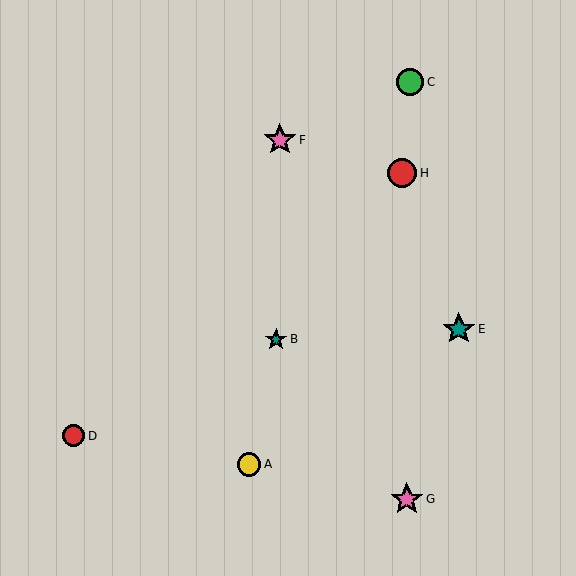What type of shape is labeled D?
Shape D is a red circle.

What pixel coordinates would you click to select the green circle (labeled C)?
Click at (410, 82) to select the green circle C.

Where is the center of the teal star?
The center of the teal star is at (459, 329).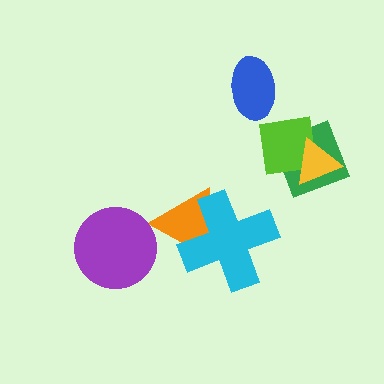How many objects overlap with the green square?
2 objects overlap with the green square.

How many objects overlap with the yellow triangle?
2 objects overlap with the yellow triangle.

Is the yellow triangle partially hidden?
No, no other shape covers it.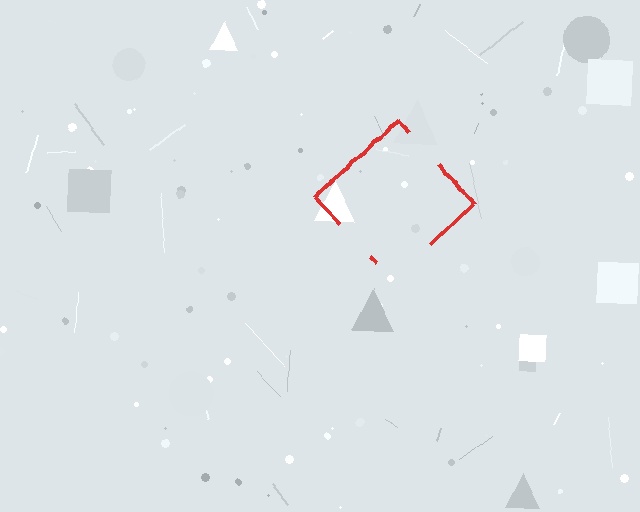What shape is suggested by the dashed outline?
The dashed outline suggests a diamond.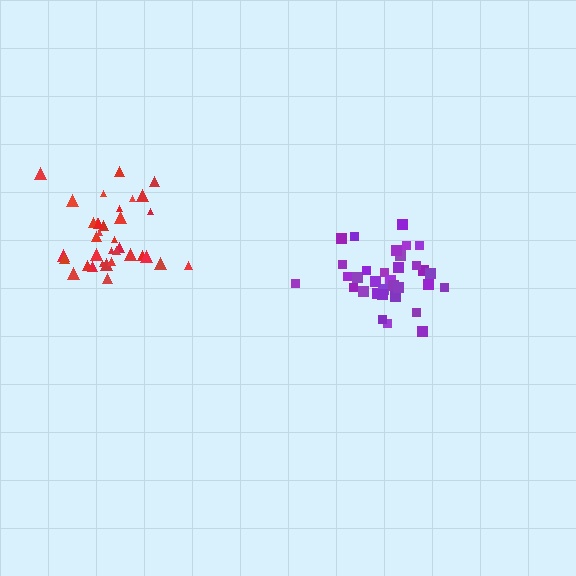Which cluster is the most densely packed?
Red.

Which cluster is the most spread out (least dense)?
Purple.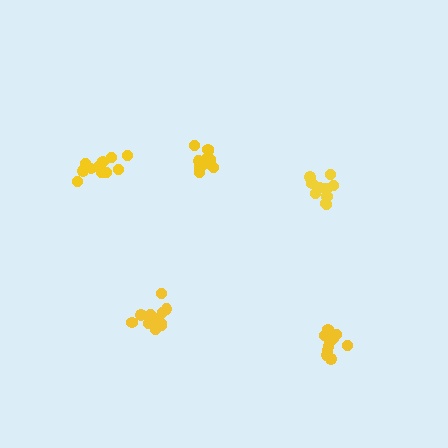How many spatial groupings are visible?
There are 5 spatial groupings.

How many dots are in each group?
Group 1: 12 dots, Group 2: 15 dots, Group 3: 11 dots, Group 4: 12 dots, Group 5: 11 dots (61 total).